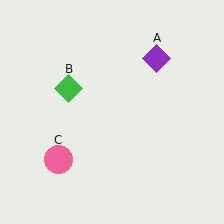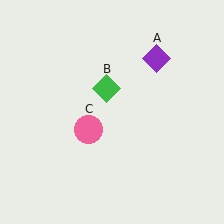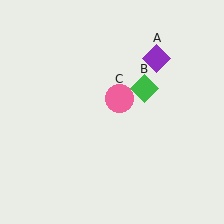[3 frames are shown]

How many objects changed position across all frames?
2 objects changed position: green diamond (object B), pink circle (object C).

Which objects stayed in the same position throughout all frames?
Purple diamond (object A) remained stationary.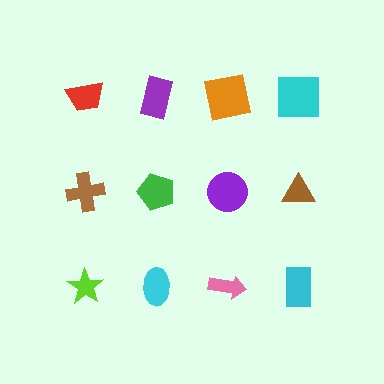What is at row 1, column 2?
A purple rectangle.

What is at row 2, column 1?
A brown cross.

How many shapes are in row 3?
4 shapes.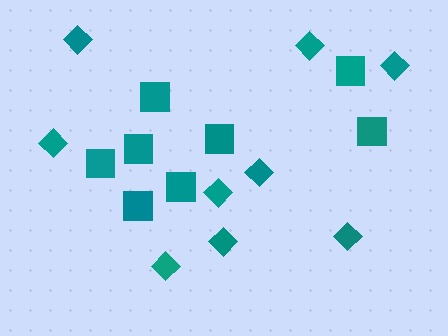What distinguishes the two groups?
There are 2 groups: one group of squares (8) and one group of diamonds (9).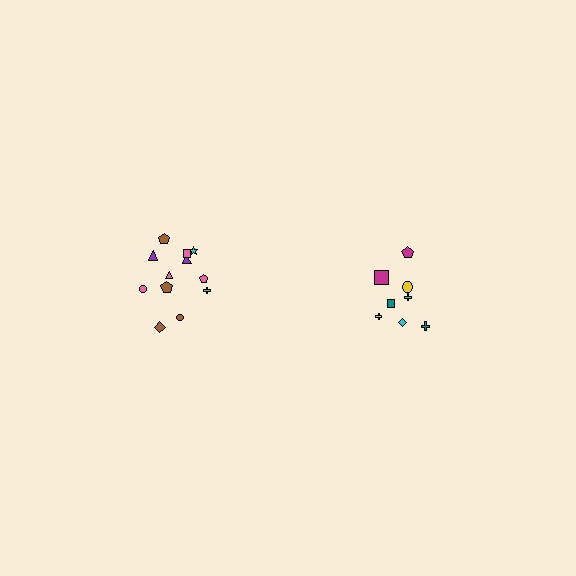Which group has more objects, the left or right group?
The left group.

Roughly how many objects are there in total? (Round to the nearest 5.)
Roughly 20 objects in total.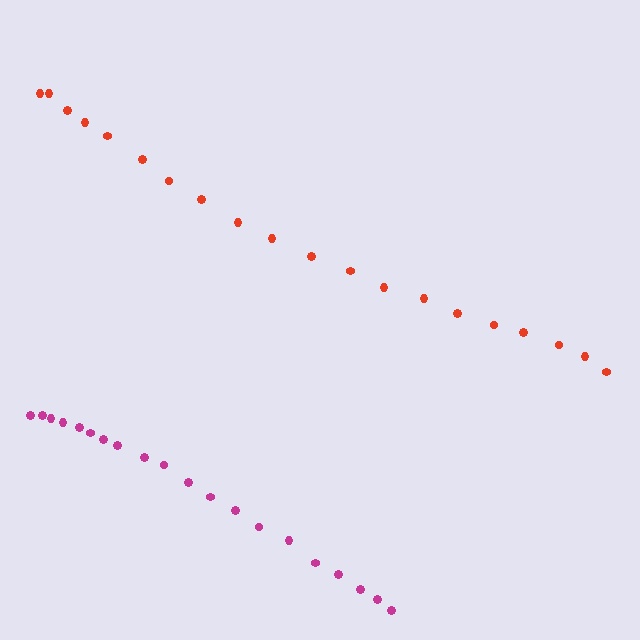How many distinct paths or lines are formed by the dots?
There are 2 distinct paths.